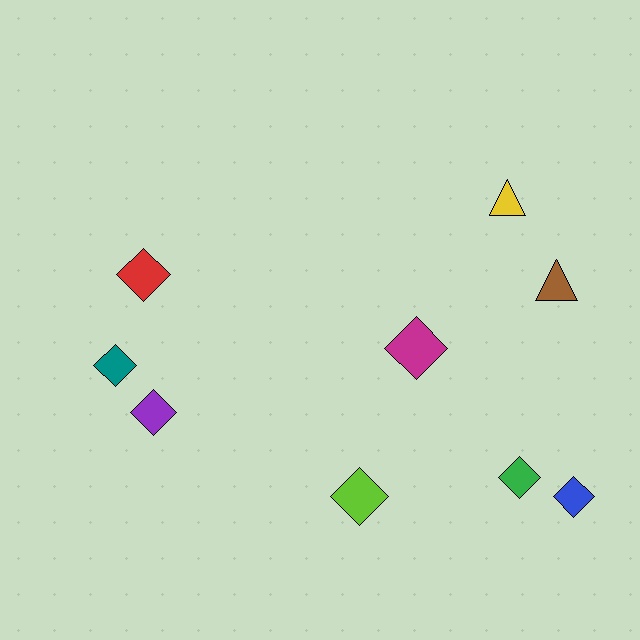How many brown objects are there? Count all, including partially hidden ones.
There is 1 brown object.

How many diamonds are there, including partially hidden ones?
There are 7 diamonds.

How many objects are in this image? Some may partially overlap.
There are 9 objects.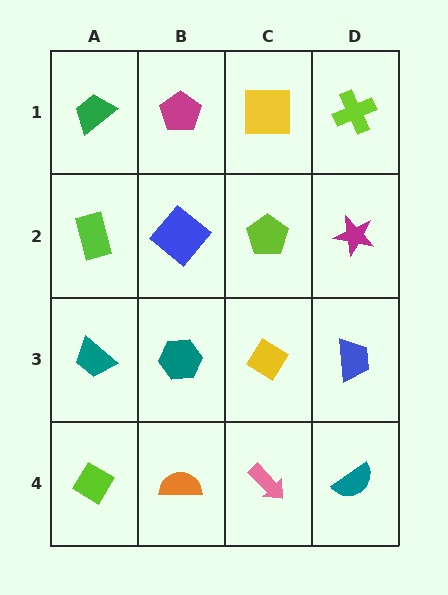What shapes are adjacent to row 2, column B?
A magenta pentagon (row 1, column B), a teal hexagon (row 3, column B), a lime rectangle (row 2, column A), a lime pentagon (row 2, column C).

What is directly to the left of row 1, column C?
A magenta pentagon.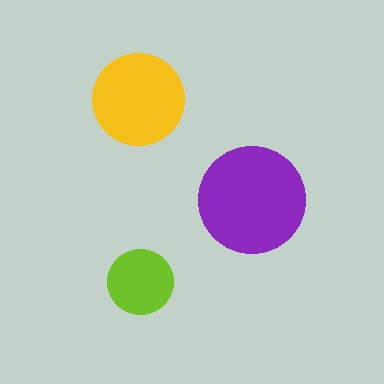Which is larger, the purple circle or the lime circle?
The purple one.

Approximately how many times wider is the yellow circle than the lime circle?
About 1.5 times wider.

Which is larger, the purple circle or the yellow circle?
The purple one.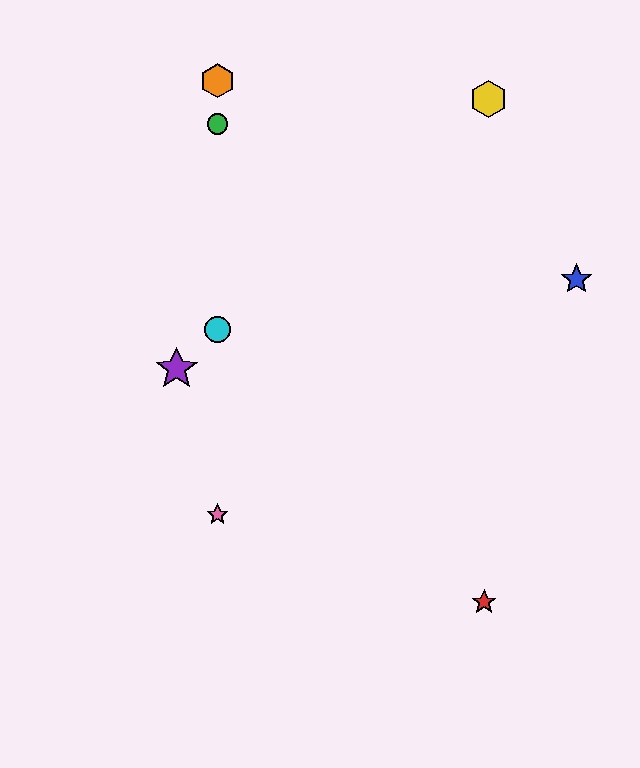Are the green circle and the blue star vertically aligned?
No, the green circle is at x≈217 and the blue star is at x≈577.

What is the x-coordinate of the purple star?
The purple star is at x≈177.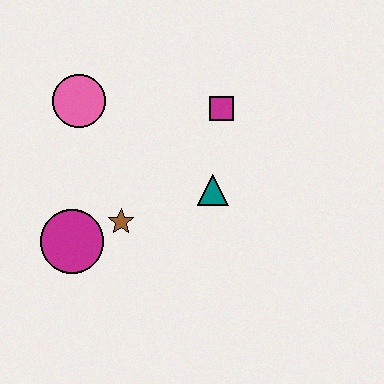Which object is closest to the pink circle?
The brown star is closest to the pink circle.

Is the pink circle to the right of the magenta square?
No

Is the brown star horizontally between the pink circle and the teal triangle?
Yes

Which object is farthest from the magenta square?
The magenta circle is farthest from the magenta square.